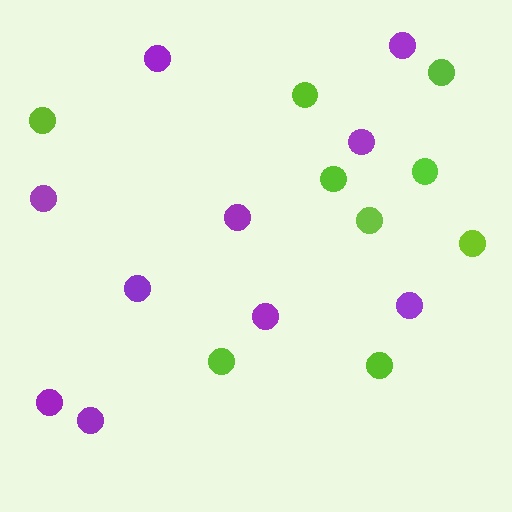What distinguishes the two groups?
There are 2 groups: one group of purple circles (10) and one group of lime circles (9).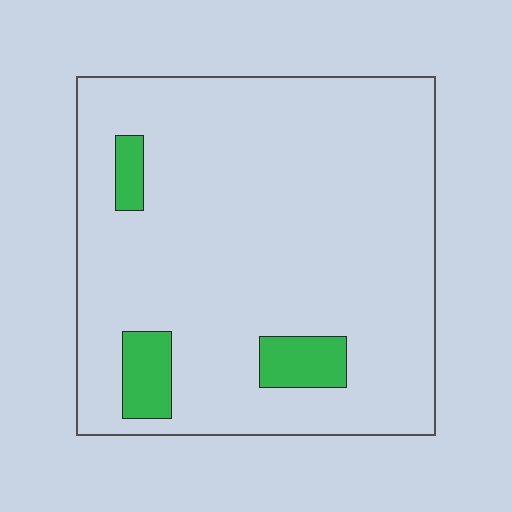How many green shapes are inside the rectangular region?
3.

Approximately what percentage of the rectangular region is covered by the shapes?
Approximately 10%.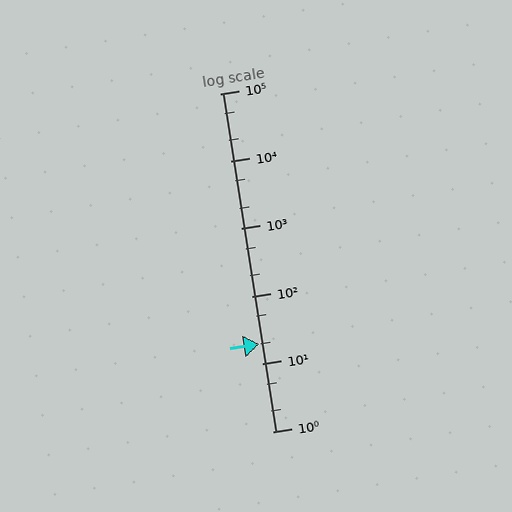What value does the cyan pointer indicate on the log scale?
The pointer indicates approximately 20.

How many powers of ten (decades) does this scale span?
The scale spans 5 decades, from 1 to 100000.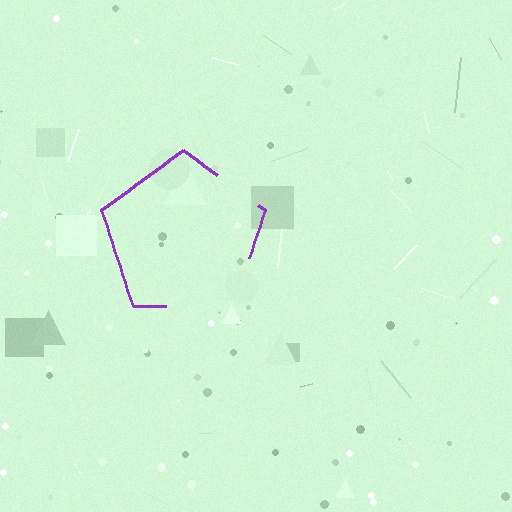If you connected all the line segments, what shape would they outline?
They would outline a pentagon.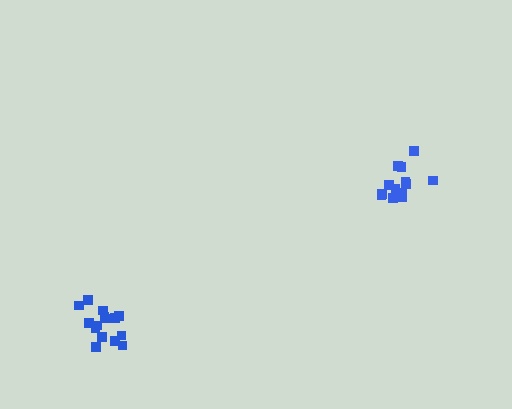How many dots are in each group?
Group 1: 15 dots, Group 2: 13 dots (28 total).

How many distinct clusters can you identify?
There are 2 distinct clusters.